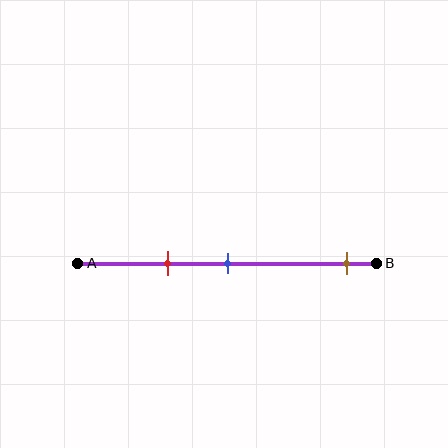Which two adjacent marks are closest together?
The red and blue marks are the closest adjacent pair.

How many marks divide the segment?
There are 3 marks dividing the segment.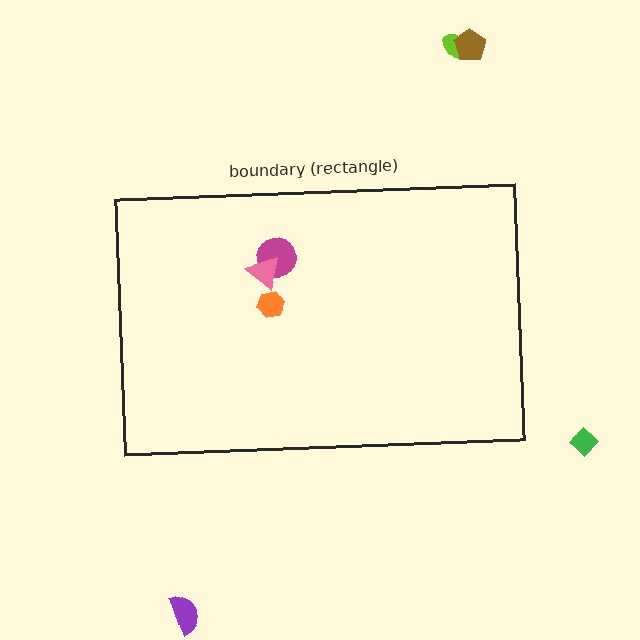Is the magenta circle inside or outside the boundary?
Inside.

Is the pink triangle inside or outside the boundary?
Inside.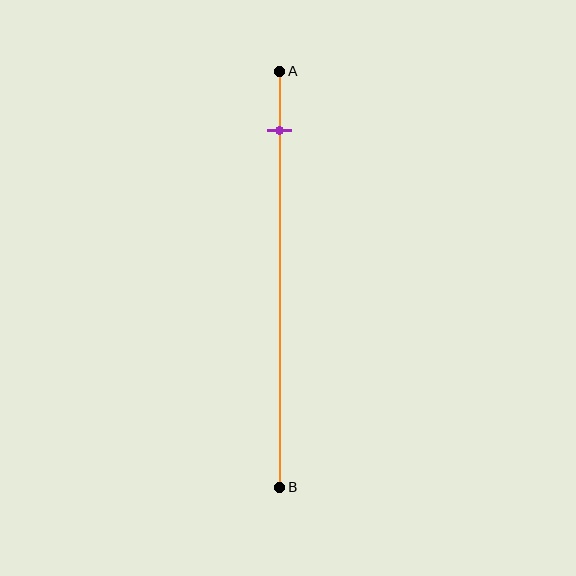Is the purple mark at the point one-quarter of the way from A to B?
No, the mark is at about 15% from A, not at the 25% one-quarter point.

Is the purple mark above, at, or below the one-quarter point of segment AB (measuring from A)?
The purple mark is above the one-quarter point of segment AB.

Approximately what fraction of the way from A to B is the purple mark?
The purple mark is approximately 15% of the way from A to B.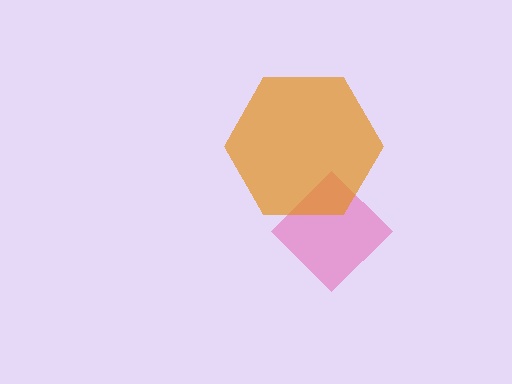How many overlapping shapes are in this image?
There are 2 overlapping shapes in the image.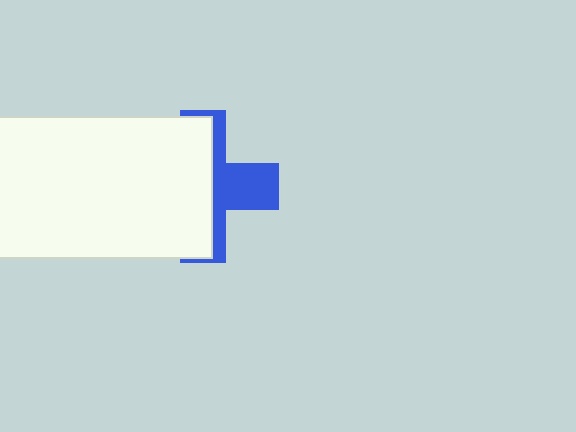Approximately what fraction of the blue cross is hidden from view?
Roughly 61% of the blue cross is hidden behind the white rectangle.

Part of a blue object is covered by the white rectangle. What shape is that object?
It is a cross.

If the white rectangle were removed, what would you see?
You would see the complete blue cross.